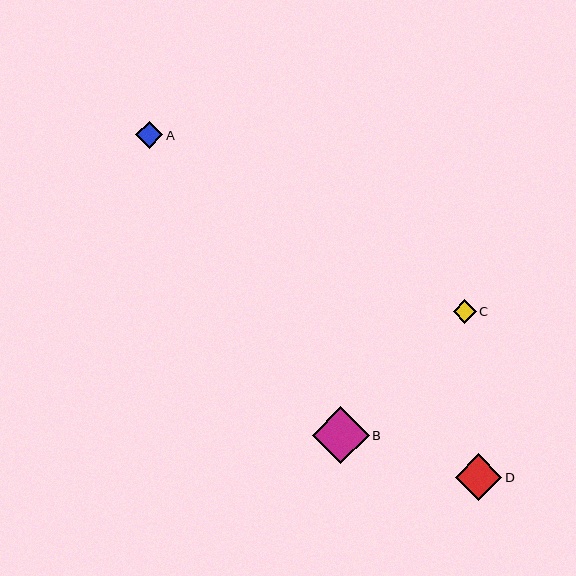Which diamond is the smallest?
Diamond C is the smallest with a size of approximately 23 pixels.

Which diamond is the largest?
Diamond B is the largest with a size of approximately 56 pixels.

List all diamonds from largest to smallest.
From largest to smallest: B, D, A, C.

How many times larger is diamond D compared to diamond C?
Diamond D is approximately 2.0 times the size of diamond C.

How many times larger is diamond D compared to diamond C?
Diamond D is approximately 2.0 times the size of diamond C.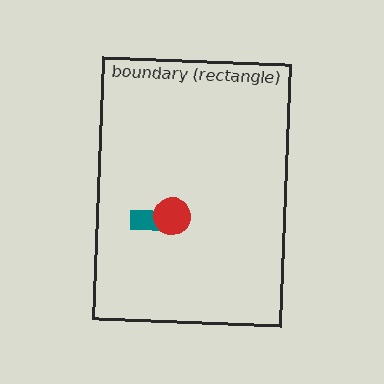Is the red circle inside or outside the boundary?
Inside.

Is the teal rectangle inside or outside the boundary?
Inside.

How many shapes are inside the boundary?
2 inside, 0 outside.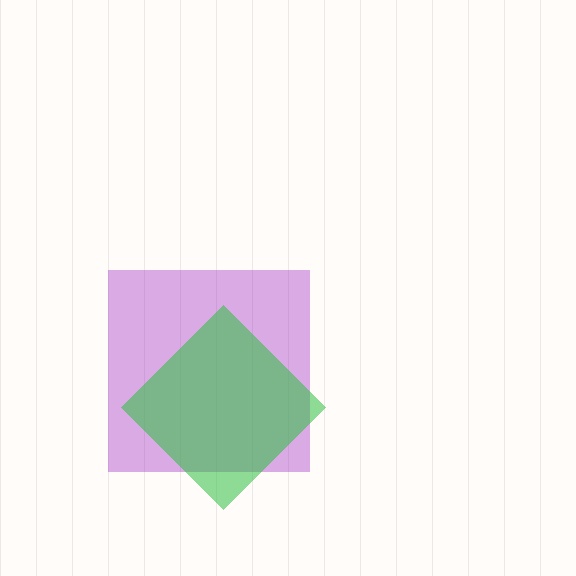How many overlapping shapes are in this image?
There are 2 overlapping shapes in the image.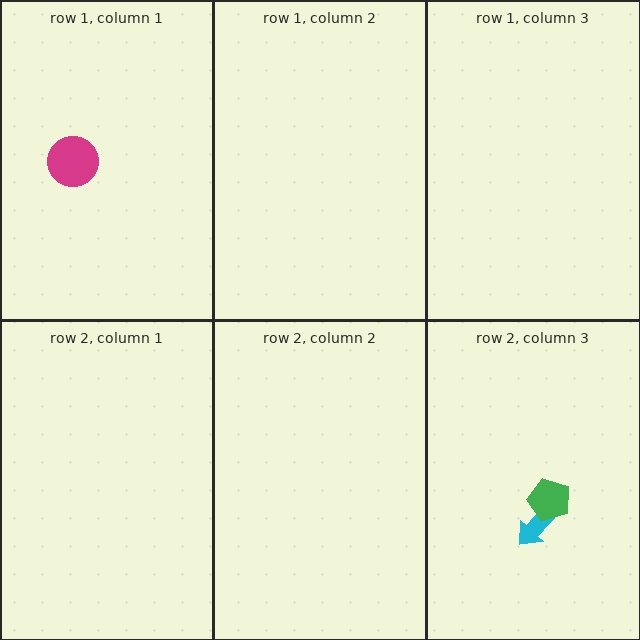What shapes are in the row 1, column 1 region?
The magenta circle.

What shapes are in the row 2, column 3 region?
The cyan arrow, the green pentagon.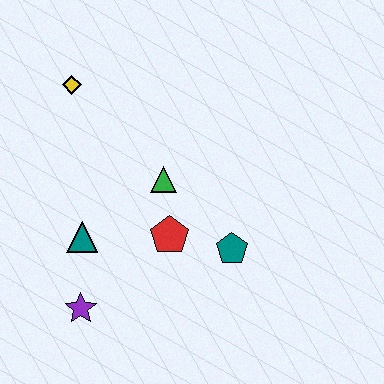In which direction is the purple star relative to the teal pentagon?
The purple star is to the left of the teal pentagon.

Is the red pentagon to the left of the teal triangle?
No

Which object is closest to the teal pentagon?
The red pentagon is closest to the teal pentagon.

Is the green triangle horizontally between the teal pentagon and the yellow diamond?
Yes